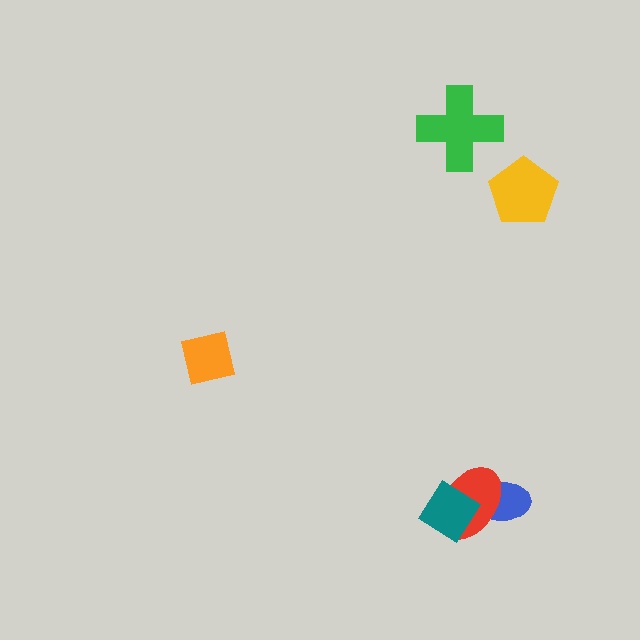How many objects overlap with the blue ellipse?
2 objects overlap with the blue ellipse.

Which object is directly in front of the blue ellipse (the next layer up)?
The red ellipse is directly in front of the blue ellipse.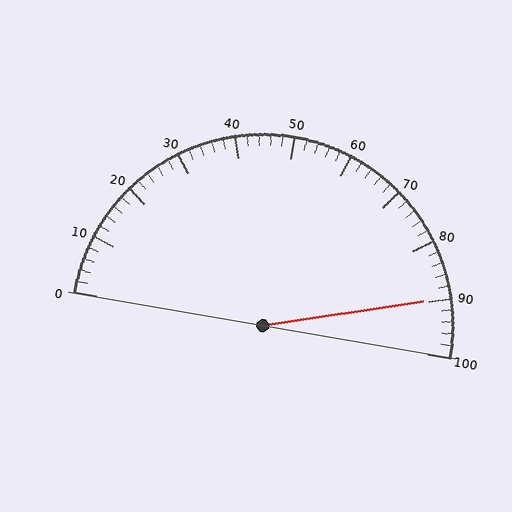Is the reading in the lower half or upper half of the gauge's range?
The reading is in the upper half of the range (0 to 100).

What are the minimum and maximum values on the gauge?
The gauge ranges from 0 to 100.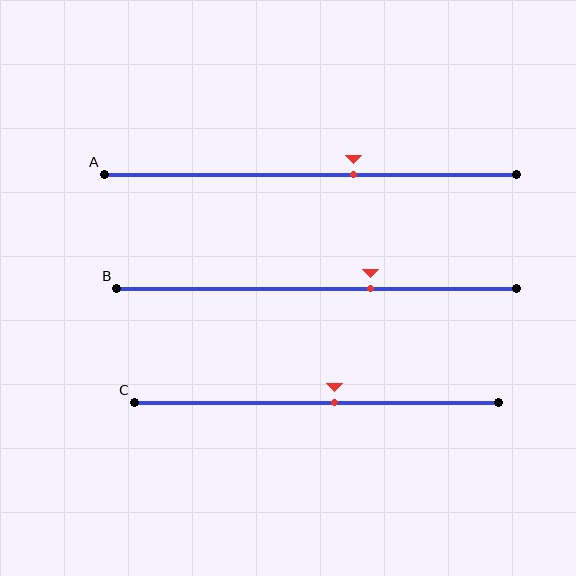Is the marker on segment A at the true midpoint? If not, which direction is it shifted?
No, the marker on segment A is shifted to the right by about 11% of the segment length.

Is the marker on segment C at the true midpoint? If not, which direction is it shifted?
No, the marker on segment C is shifted to the right by about 5% of the segment length.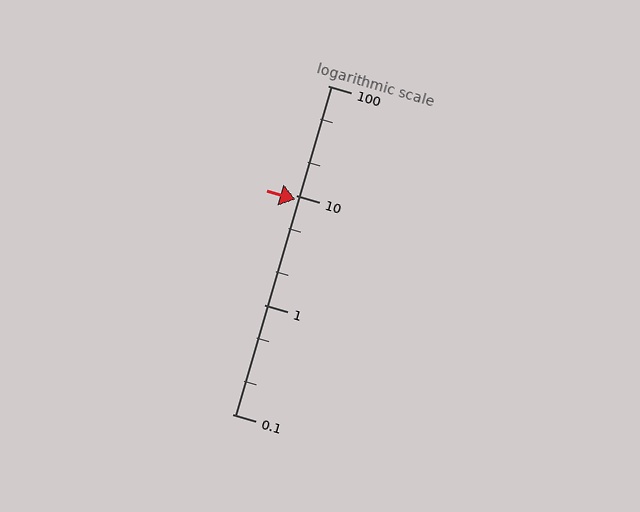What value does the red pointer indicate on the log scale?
The pointer indicates approximately 9.2.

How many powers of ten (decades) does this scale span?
The scale spans 3 decades, from 0.1 to 100.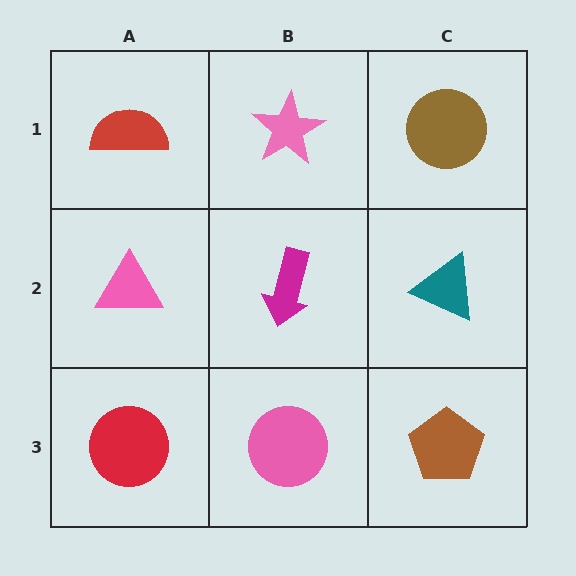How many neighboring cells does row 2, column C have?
3.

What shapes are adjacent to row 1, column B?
A magenta arrow (row 2, column B), a red semicircle (row 1, column A), a brown circle (row 1, column C).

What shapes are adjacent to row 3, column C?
A teal triangle (row 2, column C), a pink circle (row 3, column B).